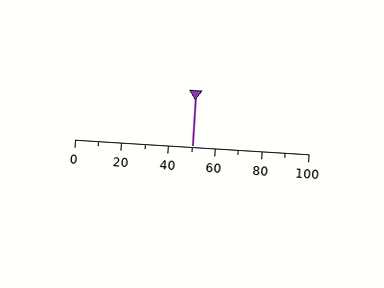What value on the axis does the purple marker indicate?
The marker indicates approximately 50.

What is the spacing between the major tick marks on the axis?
The major ticks are spaced 20 apart.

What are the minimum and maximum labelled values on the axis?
The axis runs from 0 to 100.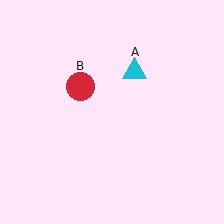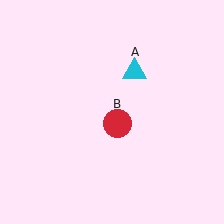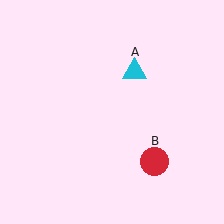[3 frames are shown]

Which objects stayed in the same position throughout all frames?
Cyan triangle (object A) remained stationary.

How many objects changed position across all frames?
1 object changed position: red circle (object B).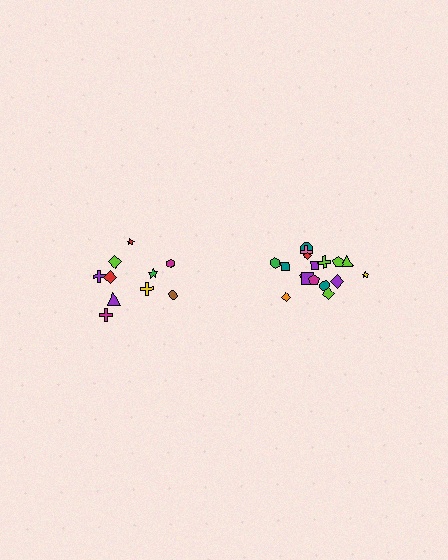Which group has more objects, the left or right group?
The right group.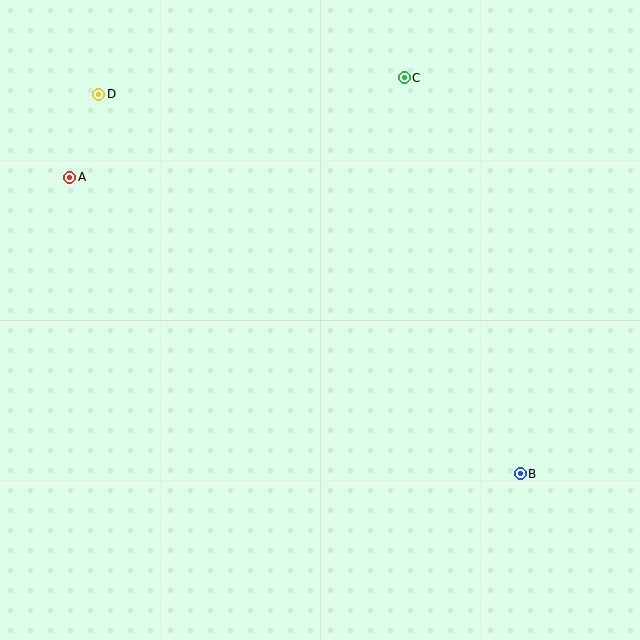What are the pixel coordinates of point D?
Point D is at (99, 94).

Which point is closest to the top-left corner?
Point D is closest to the top-left corner.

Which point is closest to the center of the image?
Point B at (520, 474) is closest to the center.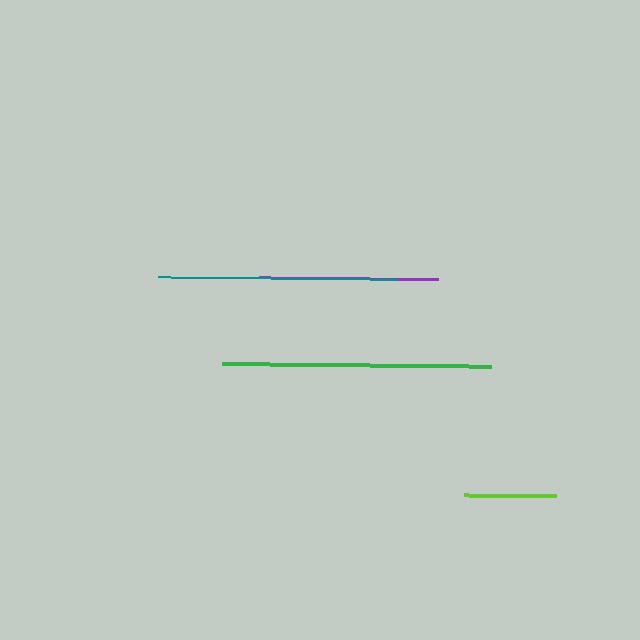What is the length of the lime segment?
The lime segment is approximately 92 pixels long.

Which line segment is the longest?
The green line is the longest at approximately 269 pixels.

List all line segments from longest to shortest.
From longest to shortest: green, teal, purple, lime.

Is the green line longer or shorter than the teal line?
The green line is longer than the teal line.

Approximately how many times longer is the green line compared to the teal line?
The green line is approximately 1.1 times the length of the teal line.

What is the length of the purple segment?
The purple segment is approximately 179 pixels long.